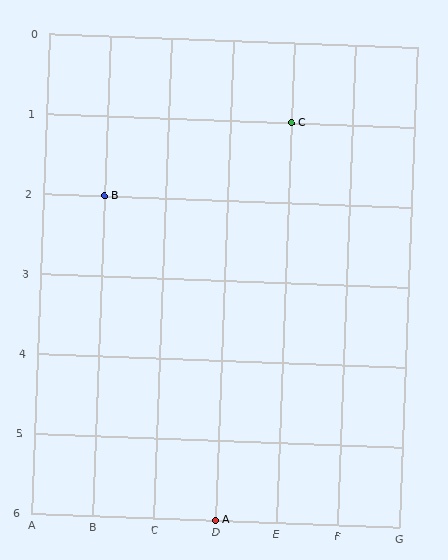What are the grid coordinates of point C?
Point C is at grid coordinates (E, 1).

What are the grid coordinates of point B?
Point B is at grid coordinates (B, 2).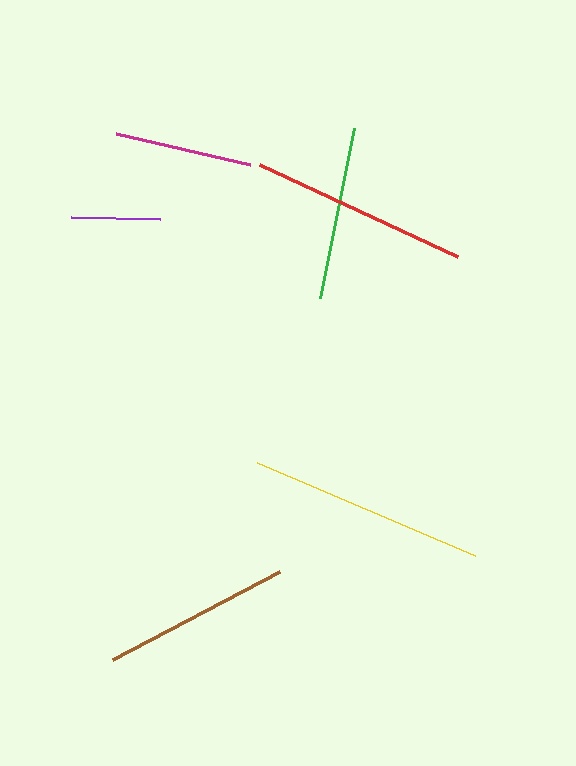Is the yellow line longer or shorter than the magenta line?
The yellow line is longer than the magenta line.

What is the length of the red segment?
The red segment is approximately 218 pixels long.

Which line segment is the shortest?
The purple line is the shortest at approximately 89 pixels.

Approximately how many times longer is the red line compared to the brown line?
The red line is approximately 1.2 times the length of the brown line.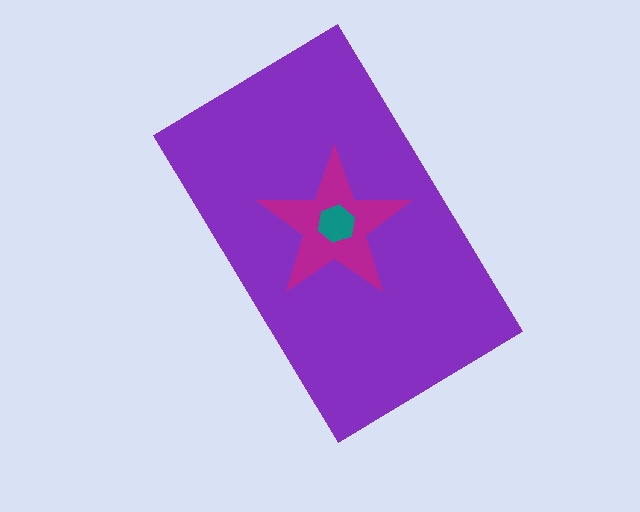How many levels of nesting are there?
3.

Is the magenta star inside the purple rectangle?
Yes.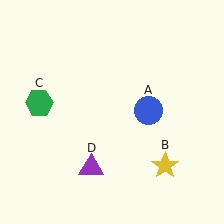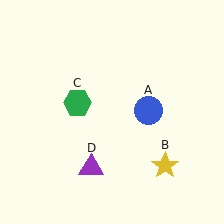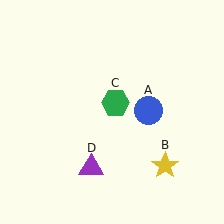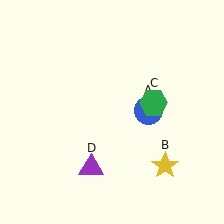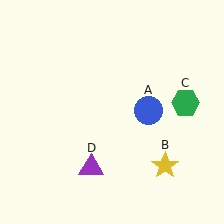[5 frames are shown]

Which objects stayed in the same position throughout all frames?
Blue circle (object A) and yellow star (object B) and purple triangle (object D) remained stationary.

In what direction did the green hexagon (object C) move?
The green hexagon (object C) moved right.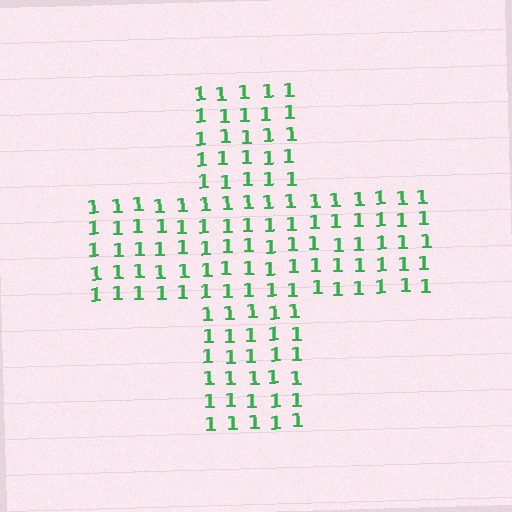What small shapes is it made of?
It is made of small digit 1's.